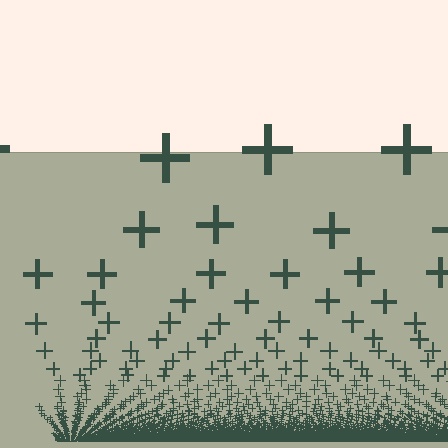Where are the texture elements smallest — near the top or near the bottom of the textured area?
Near the bottom.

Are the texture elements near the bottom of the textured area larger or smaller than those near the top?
Smaller. The gradient is inverted — elements near the bottom are smaller and denser.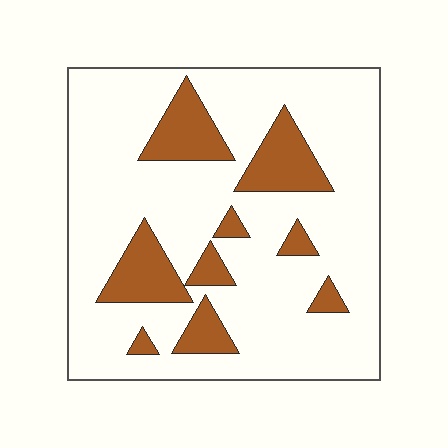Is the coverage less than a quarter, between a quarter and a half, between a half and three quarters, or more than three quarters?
Less than a quarter.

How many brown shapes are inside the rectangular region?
9.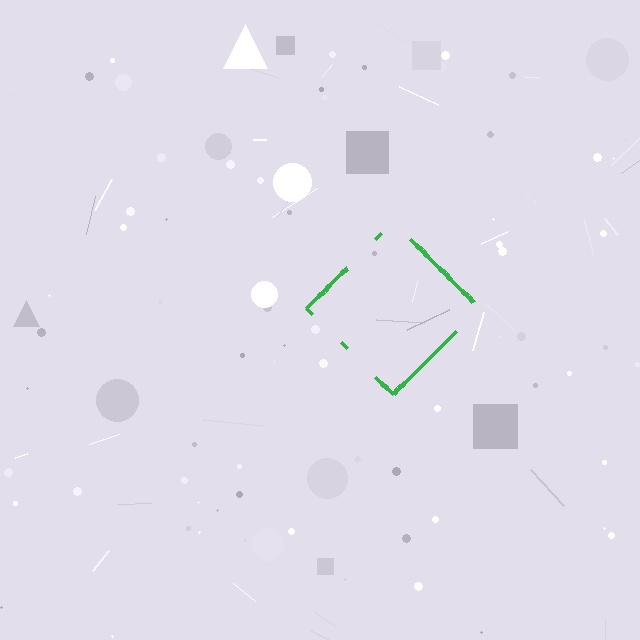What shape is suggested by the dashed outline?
The dashed outline suggests a diamond.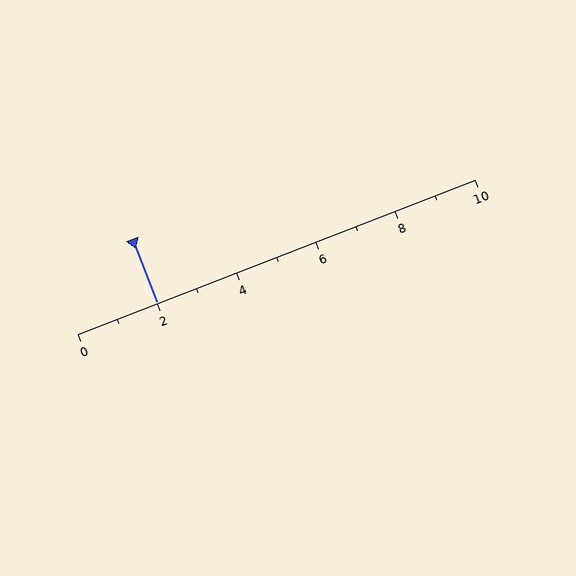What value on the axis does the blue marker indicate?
The marker indicates approximately 2.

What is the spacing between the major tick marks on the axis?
The major ticks are spaced 2 apart.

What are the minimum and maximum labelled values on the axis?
The axis runs from 0 to 10.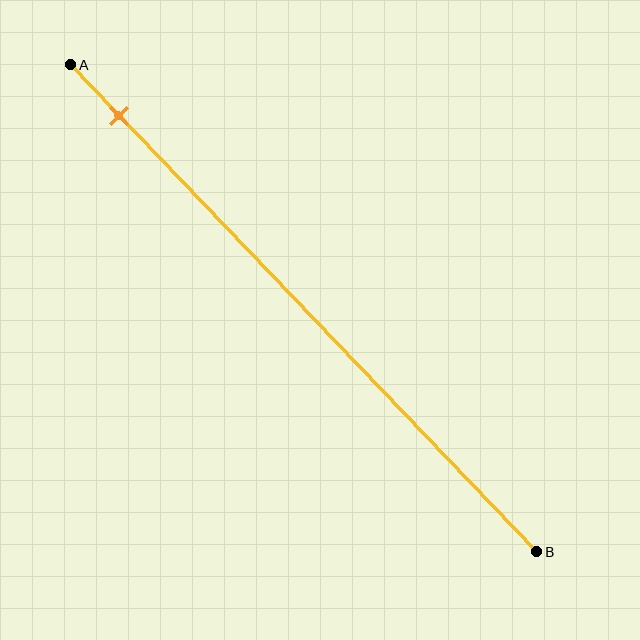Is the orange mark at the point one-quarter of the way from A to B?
No, the mark is at about 10% from A, not at the 25% one-quarter point.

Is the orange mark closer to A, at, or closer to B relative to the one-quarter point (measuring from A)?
The orange mark is closer to point A than the one-quarter point of segment AB.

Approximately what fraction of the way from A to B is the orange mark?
The orange mark is approximately 10% of the way from A to B.